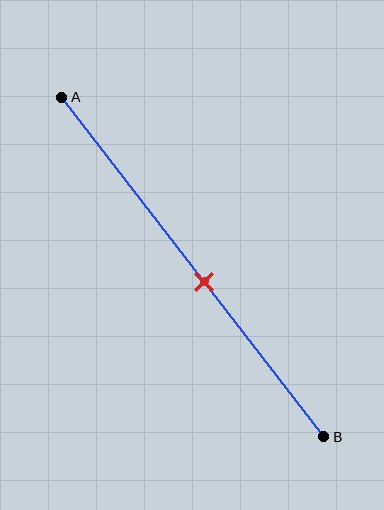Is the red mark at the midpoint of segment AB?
No, the mark is at about 55% from A, not at the 50% midpoint.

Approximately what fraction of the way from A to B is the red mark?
The red mark is approximately 55% of the way from A to B.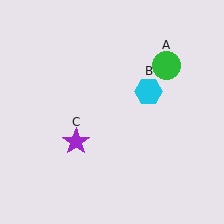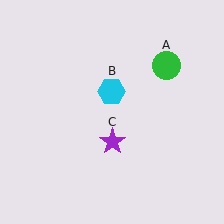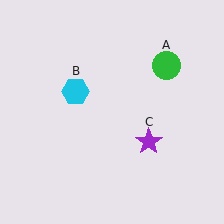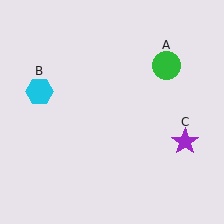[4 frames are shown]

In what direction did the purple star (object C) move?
The purple star (object C) moved right.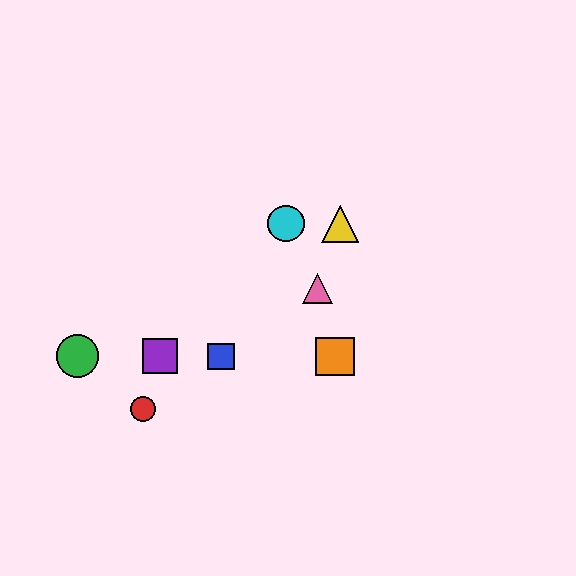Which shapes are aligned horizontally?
The blue square, the green circle, the purple square, the orange square are aligned horizontally.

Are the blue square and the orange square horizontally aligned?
Yes, both are at y≈356.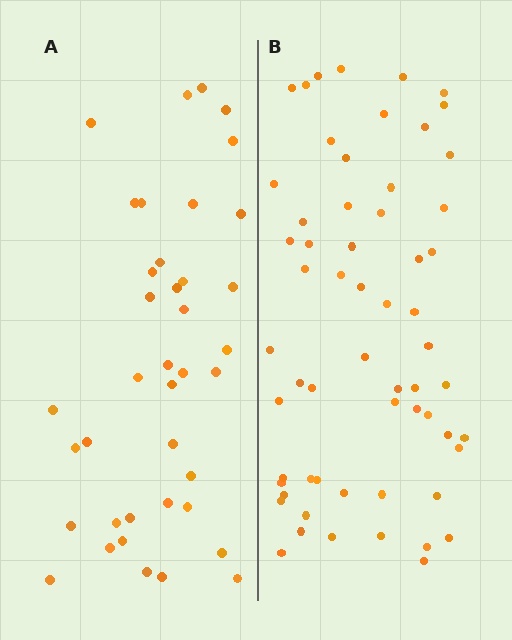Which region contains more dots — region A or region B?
Region B (the right region) has more dots.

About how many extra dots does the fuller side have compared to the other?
Region B has approximately 20 more dots than region A.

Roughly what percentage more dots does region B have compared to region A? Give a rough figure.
About 55% more.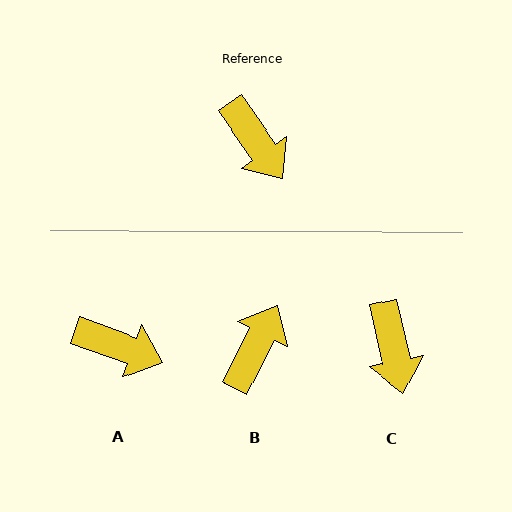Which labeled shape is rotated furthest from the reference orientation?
B, about 118 degrees away.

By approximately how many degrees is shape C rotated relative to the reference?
Approximately 22 degrees clockwise.